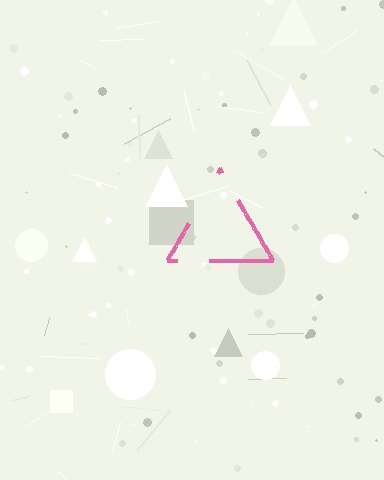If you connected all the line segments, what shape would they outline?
They would outline a triangle.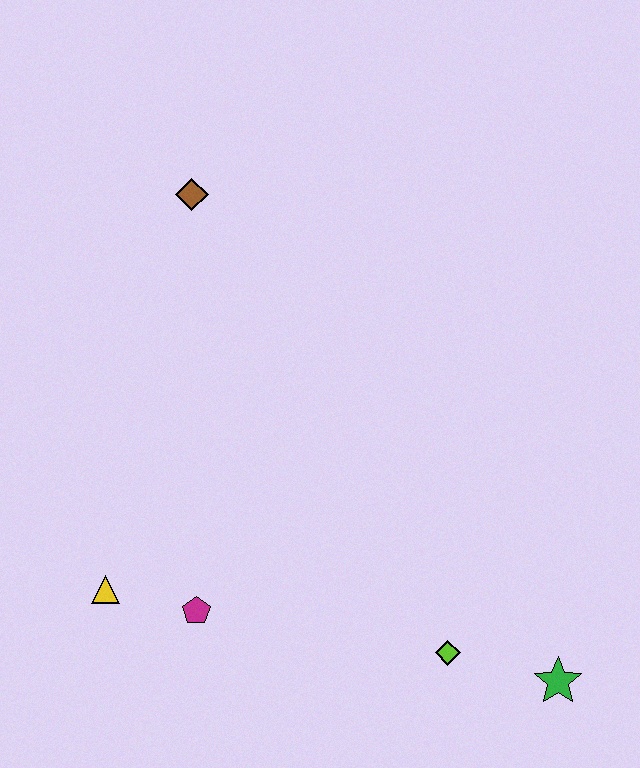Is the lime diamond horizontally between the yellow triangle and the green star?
Yes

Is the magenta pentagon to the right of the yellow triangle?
Yes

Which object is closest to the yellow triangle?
The magenta pentagon is closest to the yellow triangle.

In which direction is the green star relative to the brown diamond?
The green star is below the brown diamond.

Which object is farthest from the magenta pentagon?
The brown diamond is farthest from the magenta pentagon.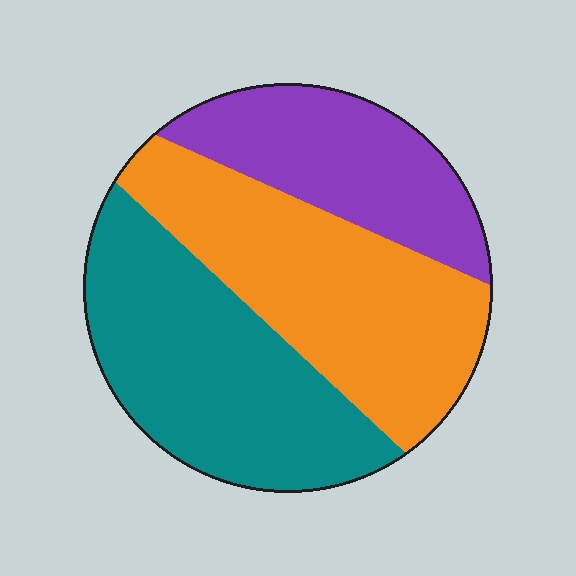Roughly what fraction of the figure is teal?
Teal covers around 40% of the figure.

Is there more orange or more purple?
Orange.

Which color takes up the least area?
Purple, at roughly 25%.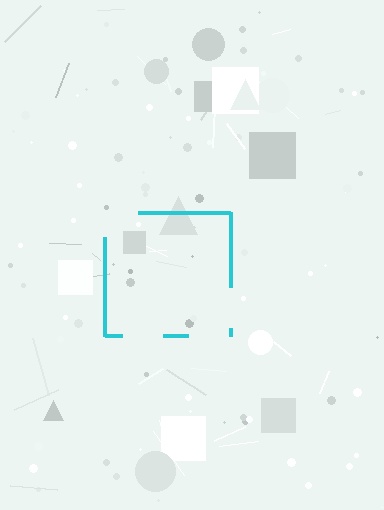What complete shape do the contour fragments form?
The contour fragments form a square.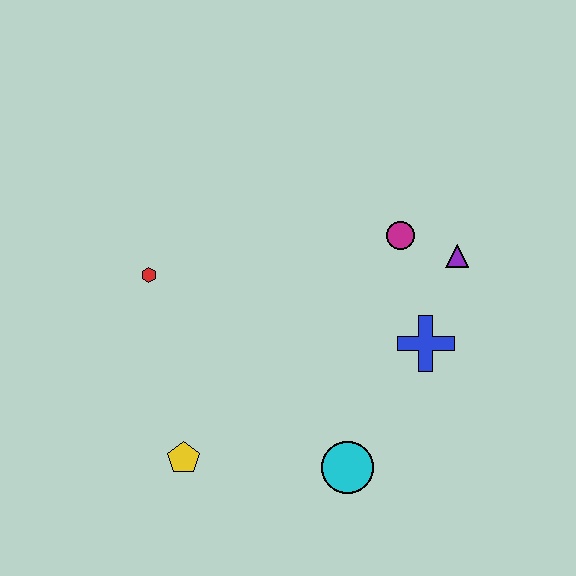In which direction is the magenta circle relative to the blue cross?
The magenta circle is above the blue cross.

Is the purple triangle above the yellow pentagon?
Yes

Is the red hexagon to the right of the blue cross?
No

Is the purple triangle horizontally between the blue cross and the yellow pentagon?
No